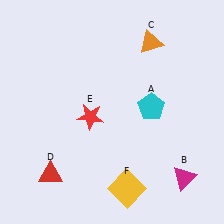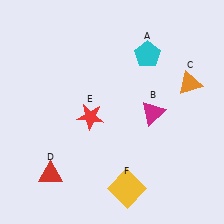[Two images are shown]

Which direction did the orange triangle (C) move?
The orange triangle (C) moved down.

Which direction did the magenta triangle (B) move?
The magenta triangle (B) moved up.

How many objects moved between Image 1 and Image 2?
3 objects moved between the two images.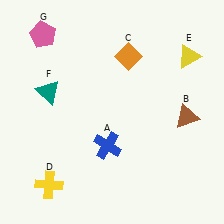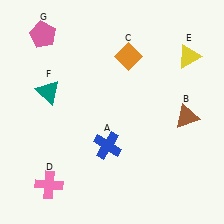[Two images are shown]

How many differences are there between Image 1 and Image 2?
There is 1 difference between the two images.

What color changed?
The cross (D) changed from yellow in Image 1 to pink in Image 2.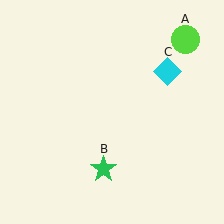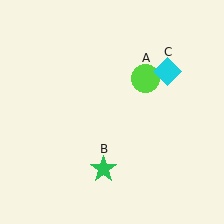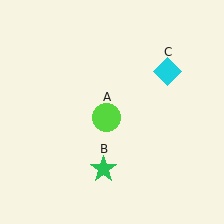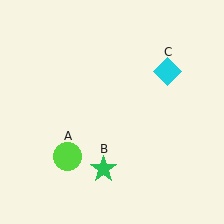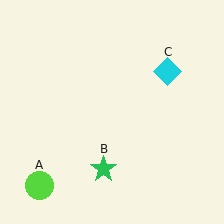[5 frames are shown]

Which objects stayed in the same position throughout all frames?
Green star (object B) and cyan diamond (object C) remained stationary.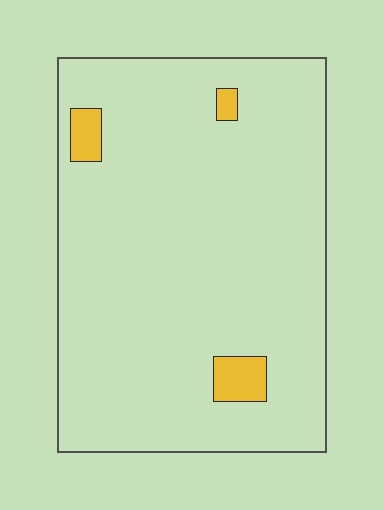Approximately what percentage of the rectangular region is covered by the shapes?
Approximately 5%.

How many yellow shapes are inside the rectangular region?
3.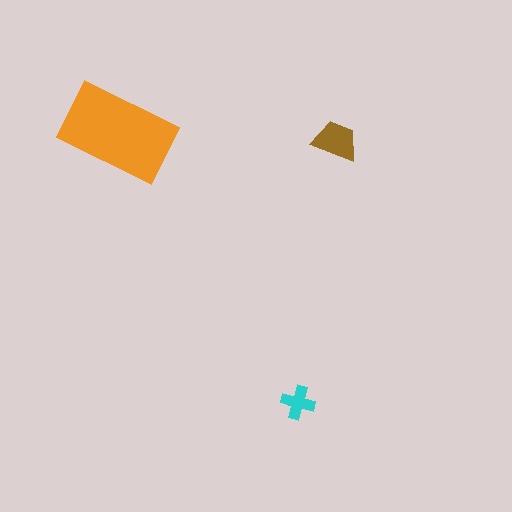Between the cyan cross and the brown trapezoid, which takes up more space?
The brown trapezoid.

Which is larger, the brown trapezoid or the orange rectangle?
The orange rectangle.